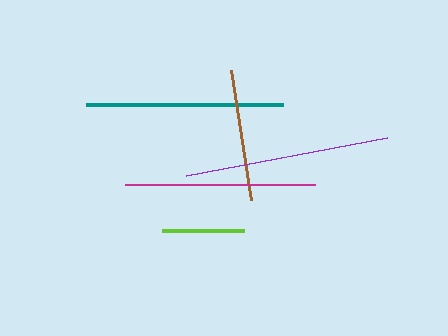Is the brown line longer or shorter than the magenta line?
The magenta line is longer than the brown line.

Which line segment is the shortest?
The lime line is the shortest at approximately 81 pixels.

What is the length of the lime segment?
The lime segment is approximately 81 pixels long.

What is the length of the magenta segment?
The magenta segment is approximately 190 pixels long.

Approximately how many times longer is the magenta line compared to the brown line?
The magenta line is approximately 1.4 times the length of the brown line.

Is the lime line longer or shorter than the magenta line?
The magenta line is longer than the lime line.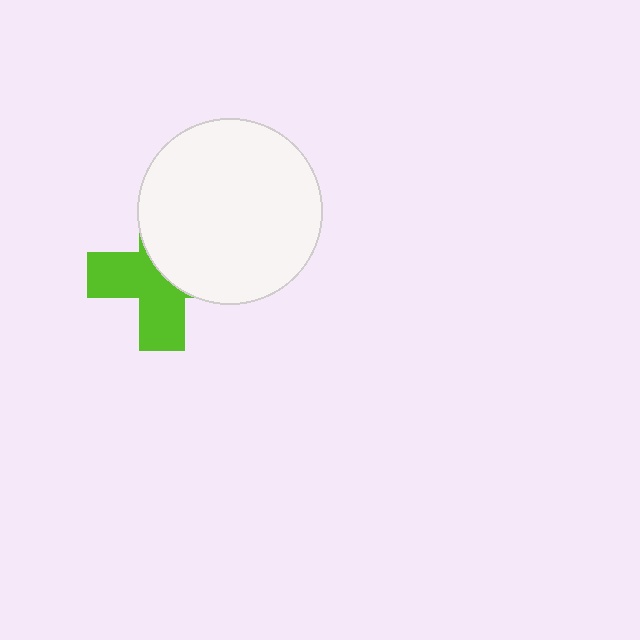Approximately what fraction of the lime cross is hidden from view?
Roughly 49% of the lime cross is hidden behind the white circle.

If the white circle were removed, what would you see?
You would see the complete lime cross.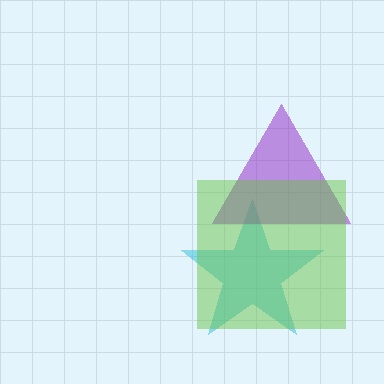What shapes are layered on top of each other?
The layered shapes are: a cyan star, a purple triangle, a lime square.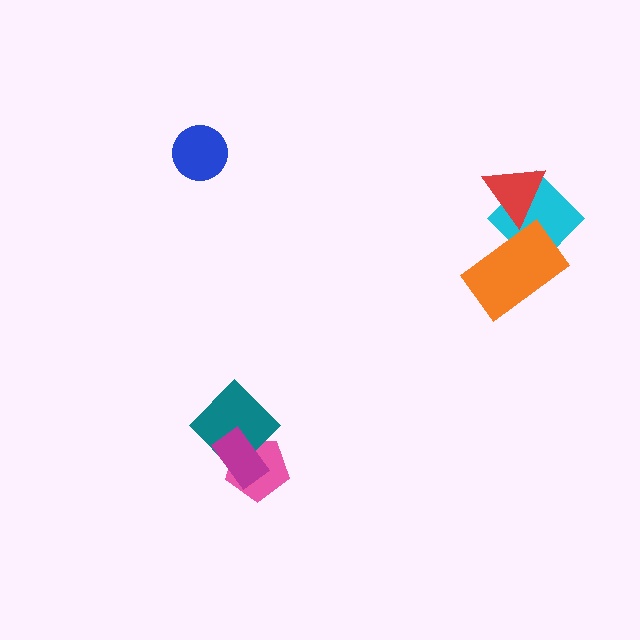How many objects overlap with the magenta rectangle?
2 objects overlap with the magenta rectangle.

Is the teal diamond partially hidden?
Yes, it is partially covered by another shape.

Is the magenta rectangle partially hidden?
No, no other shape covers it.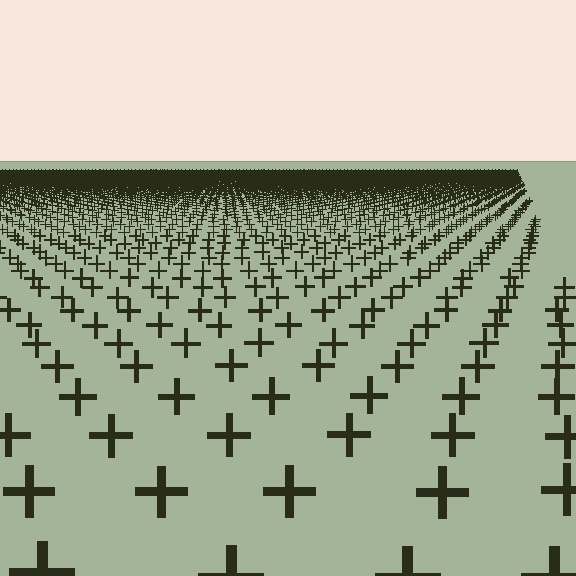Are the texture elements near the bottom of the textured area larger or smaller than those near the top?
Larger. Near the bottom, elements are closer to the viewer and appear at a bigger on-screen size.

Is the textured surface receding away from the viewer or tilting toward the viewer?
The surface is receding away from the viewer. Texture elements get smaller and denser toward the top.